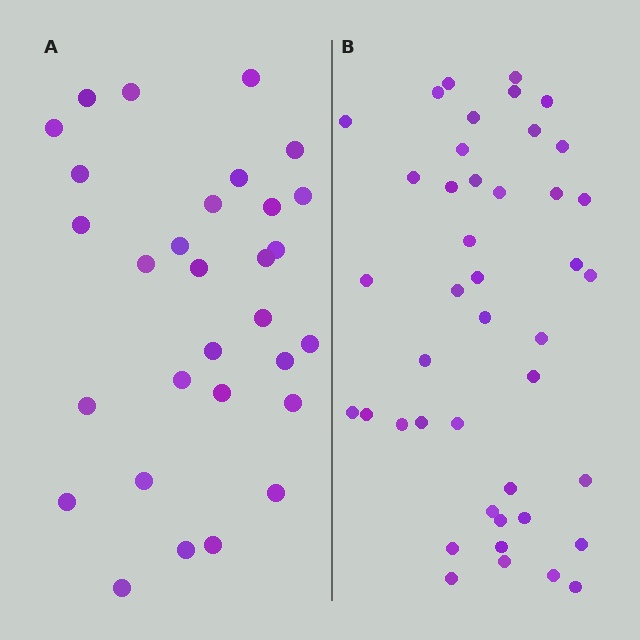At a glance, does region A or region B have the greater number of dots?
Region B (the right region) has more dots.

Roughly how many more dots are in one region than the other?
Region B has approximately 15 more dots than region A.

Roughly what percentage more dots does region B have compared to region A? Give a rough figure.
About 45% more.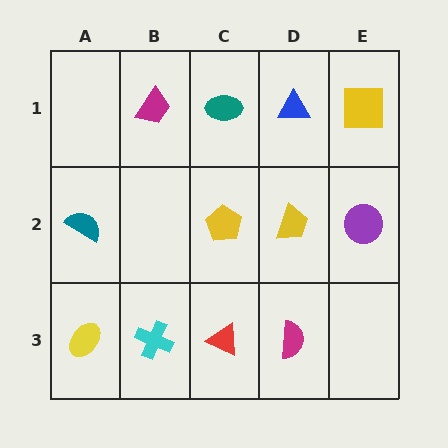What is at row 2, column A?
A teal semicircle.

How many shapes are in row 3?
4 shapes.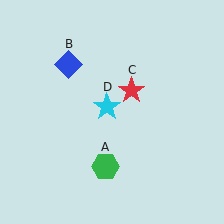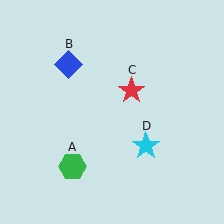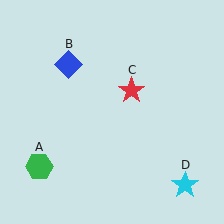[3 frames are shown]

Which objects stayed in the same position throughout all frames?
Blue diamond (object B) and red star (object C) remained stationary.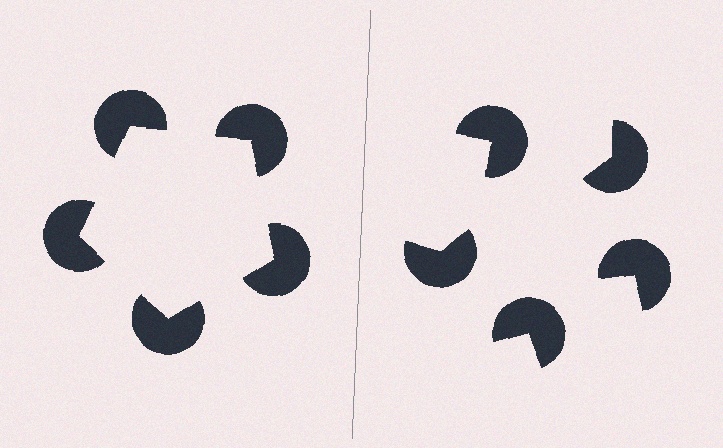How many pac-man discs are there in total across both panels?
10 — 5 on each side.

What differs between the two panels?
The pac-man discs are positioned identically on both sides; only the wedge orientations differ. On the left they align to a pentagon; on the right they are misaligned.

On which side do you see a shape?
An illusory pentagon appears on the left side. On the right side the wedge cuts are rotated, so no coherent shape forms.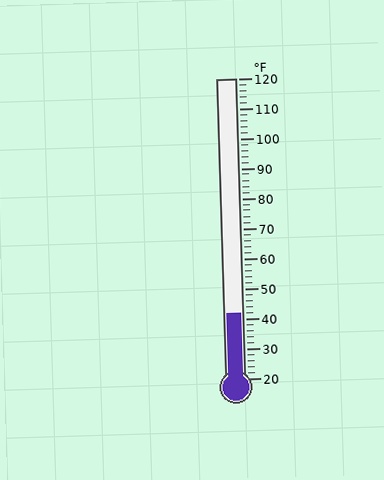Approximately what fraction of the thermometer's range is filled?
The thermometer is filled to approximately 20% of its range.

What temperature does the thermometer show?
The thermometer shows approximately 42°F.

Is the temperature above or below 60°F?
The temperature is below 60°F.